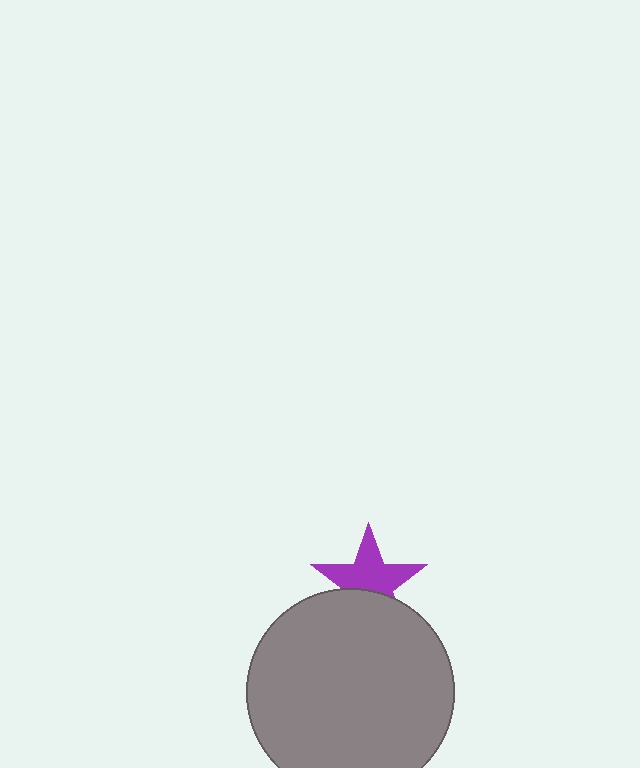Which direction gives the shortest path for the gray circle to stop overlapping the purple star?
Moving down gives the shortest separation.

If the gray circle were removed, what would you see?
You would see the complete purple star.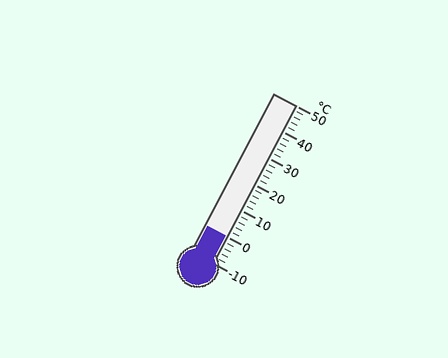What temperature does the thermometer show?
The thermometer shows approximately 0°C.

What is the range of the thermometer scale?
The thermometer scale ranges from -10°C to 50°C.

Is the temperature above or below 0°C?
The temperature is at 0°C.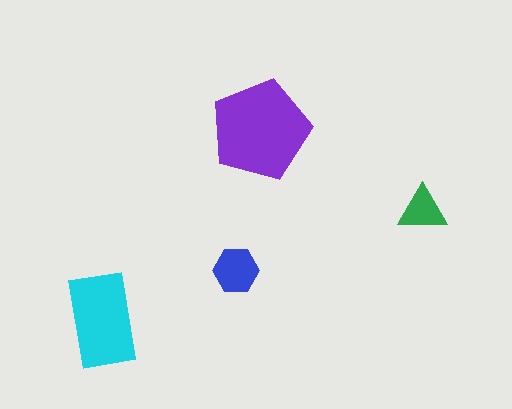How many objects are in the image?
There are 4 objects in the image.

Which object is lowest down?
The cyan rectangle is bottommost.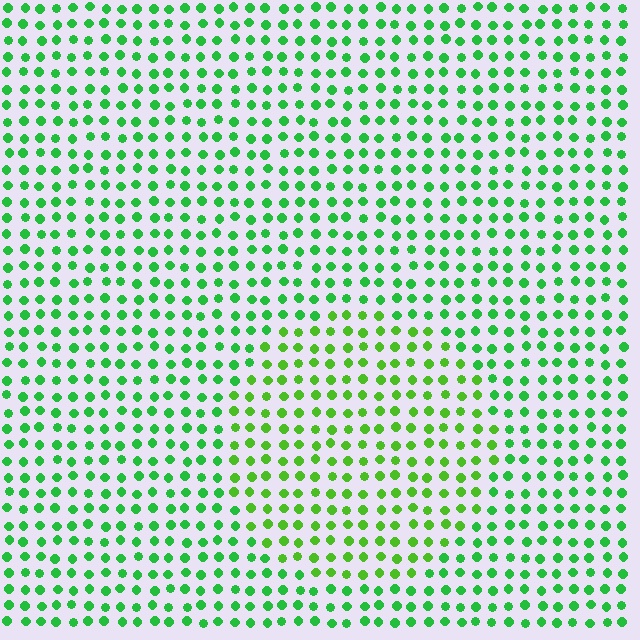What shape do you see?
I see a circle.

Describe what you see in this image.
The image is filled with small green elements in a uniform arrangement. A circle-shaped region is visible where the elements are tinted to a slightly different hue, forming a subtle color boundary.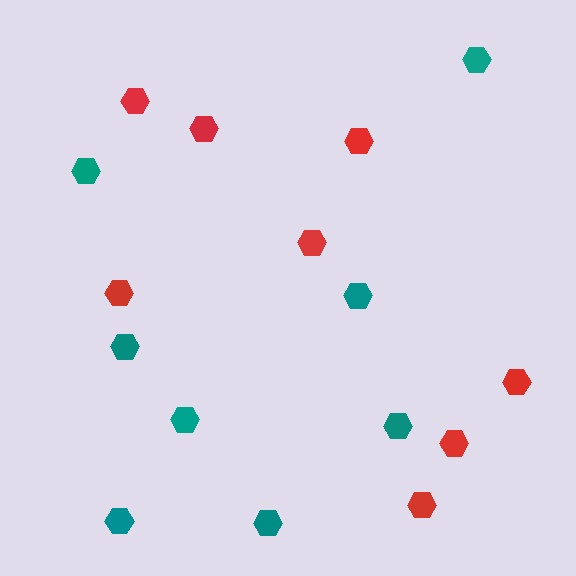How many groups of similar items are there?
There are 2 groups: one group of teal hexagons (8) and one group of red hexagons (8).